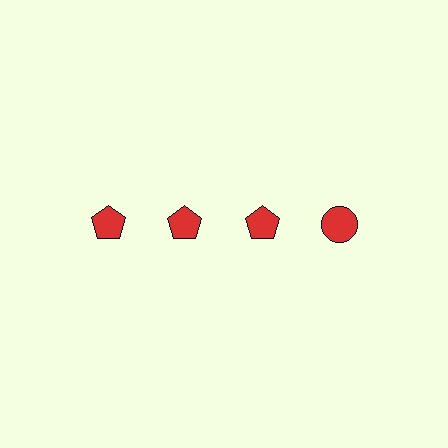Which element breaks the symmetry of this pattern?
The red circle in the top row, second from right column breaks the symmetry. All other shapes are red pentagons.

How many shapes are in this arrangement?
There are 4 shapes arranged in a grid pattern.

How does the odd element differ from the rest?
It has a different shape: circle instead of pentagon.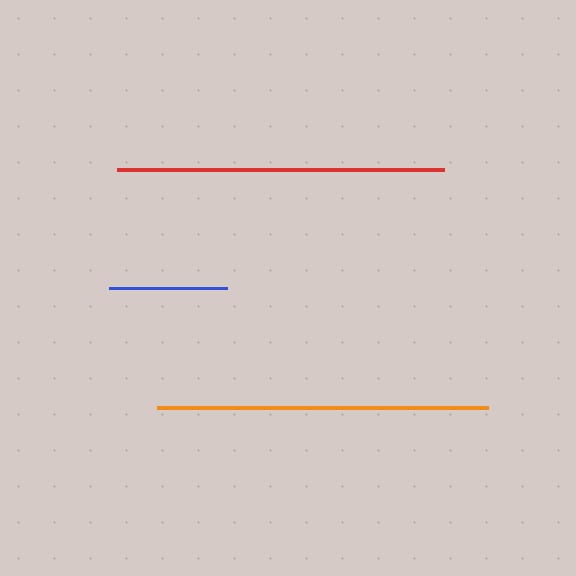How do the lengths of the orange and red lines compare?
The orange and red lines are approximately the same length.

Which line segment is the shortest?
The blue line is the shortest at approximately 117 pixels.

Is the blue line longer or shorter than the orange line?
The orange line is longer than the blue line.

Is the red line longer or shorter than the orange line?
The orange line is longer than the red line.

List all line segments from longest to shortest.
From longest to shortest: orange, red, blue.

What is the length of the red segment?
The red segment is approximately 327 pixels long.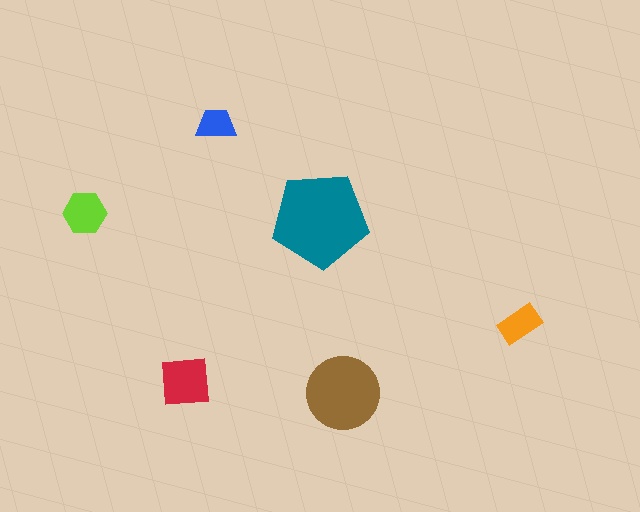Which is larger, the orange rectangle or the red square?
The red square.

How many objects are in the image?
There are 6 objects in the image.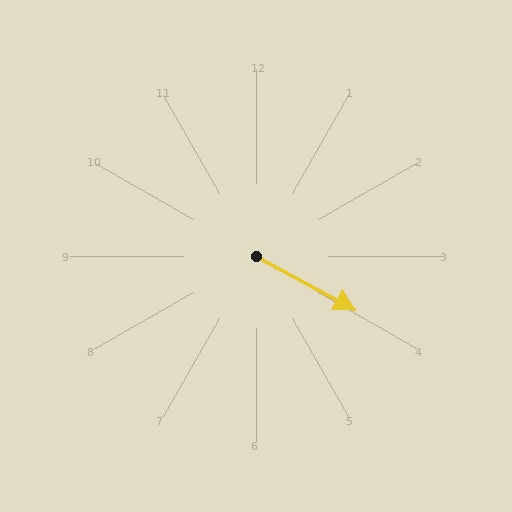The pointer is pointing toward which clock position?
Roughly 4 o'clock.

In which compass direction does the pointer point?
Southeast.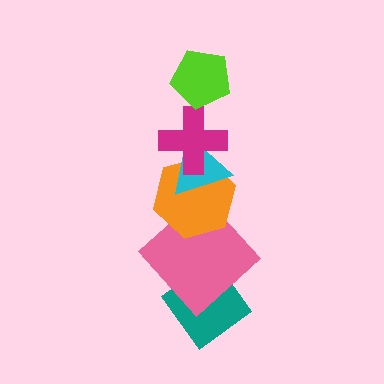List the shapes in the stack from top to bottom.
From top to bottom: the lime pentagon, the magenta cross, the cyan triangle, the orange hexagon, the pink diamond, the teal diamond.